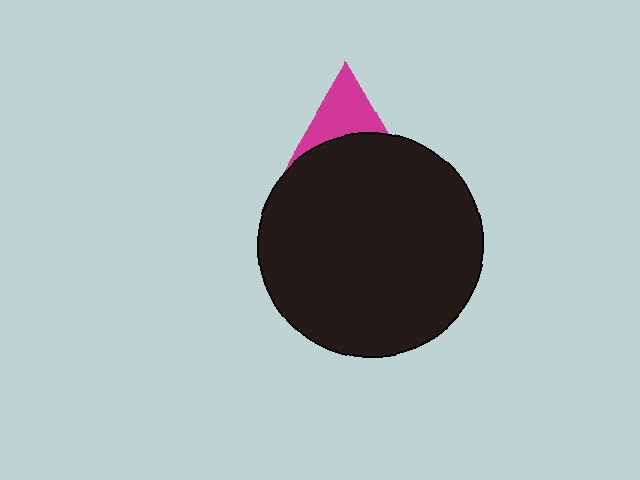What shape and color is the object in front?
The object in front is a black circle.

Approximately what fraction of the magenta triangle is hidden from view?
Roughly 47% of the magenta triangle is hidden behind the black circle.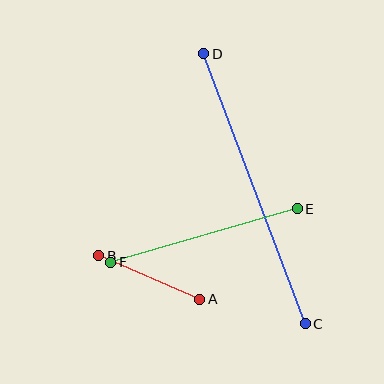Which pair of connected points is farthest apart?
Points C and D are farthest apart.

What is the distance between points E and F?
The distance is approximately 194 pixels.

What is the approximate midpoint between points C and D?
The midpoint is at approximately (254, 189) pixels.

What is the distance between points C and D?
The distance is approximately 288 pixels.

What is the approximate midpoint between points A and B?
The midpoint is at approximately (149, 277) pixels.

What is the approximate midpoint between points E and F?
The midpoint is at approximately (204, 235) pixels.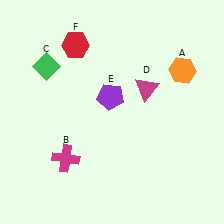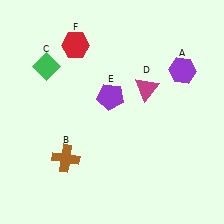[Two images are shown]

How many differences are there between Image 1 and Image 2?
There are 2 differences between the two images.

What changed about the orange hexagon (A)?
In Image 1, A is orange. In Image 2, it changed to purple.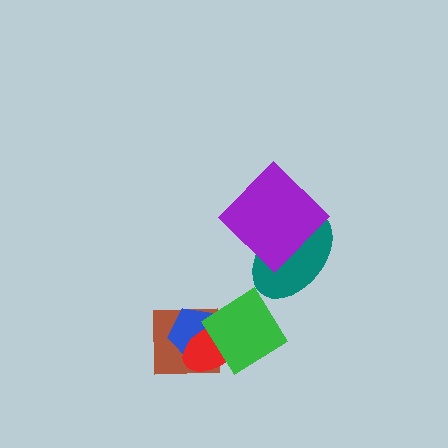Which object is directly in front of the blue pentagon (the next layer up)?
The red ellipse is directly in front of the blue pentagon.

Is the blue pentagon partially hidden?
Yes, it is partially covered by another shape.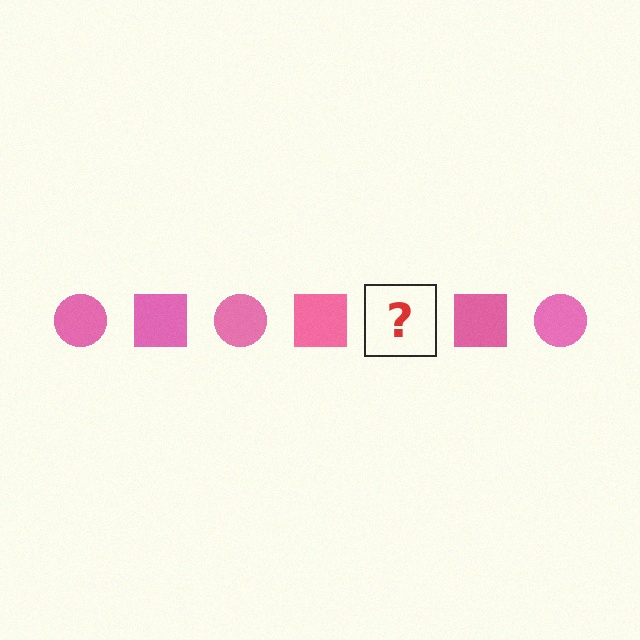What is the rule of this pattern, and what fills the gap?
The rule is that the pattern cycles through circle, square shapes in pink. The gap should be filled with a pink circle.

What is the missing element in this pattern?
The missing element is a pink circle.